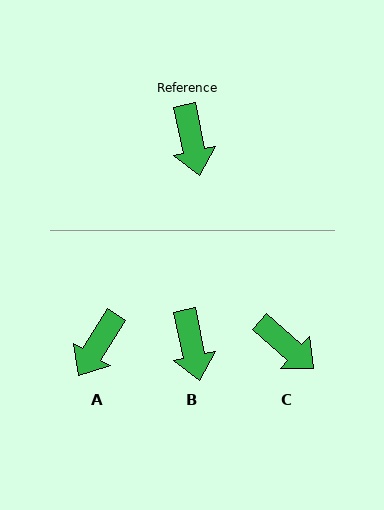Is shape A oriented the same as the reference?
No, it is off by about 44 degrees.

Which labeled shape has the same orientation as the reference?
B.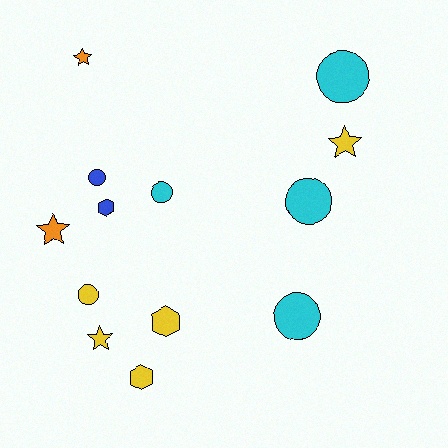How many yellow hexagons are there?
There are 2 yellow hexagons.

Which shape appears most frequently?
Circle, with 6 objects.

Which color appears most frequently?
Yellow, with 5 objects.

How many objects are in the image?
There are 13 objects.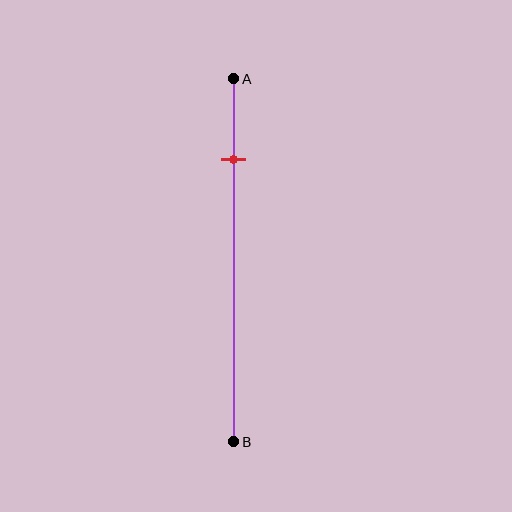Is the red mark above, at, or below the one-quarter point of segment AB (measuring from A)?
The red mark is approximately at the one-quarter point of segment AB.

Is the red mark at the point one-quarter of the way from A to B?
Yes, the mark is approximately at the one-quarter point.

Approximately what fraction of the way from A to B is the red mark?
The red mark is approximately 20% of the way from A to B.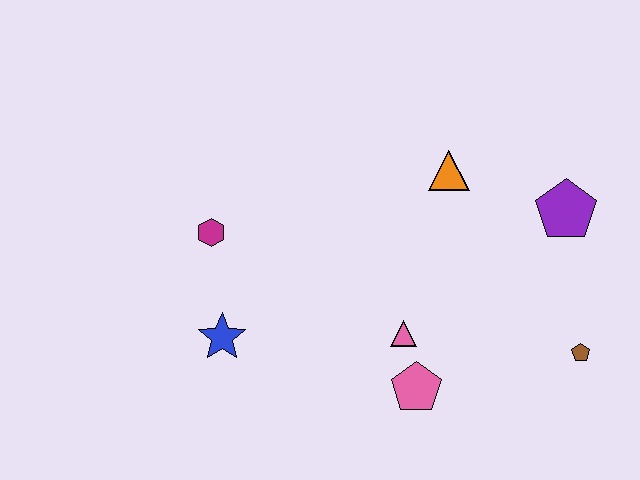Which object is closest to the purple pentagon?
The orange triangle is closest to the purple pentagon.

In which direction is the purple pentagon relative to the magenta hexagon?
The purple pentagon is to the right of the magenta hexagon.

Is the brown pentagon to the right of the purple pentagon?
Yes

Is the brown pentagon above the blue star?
No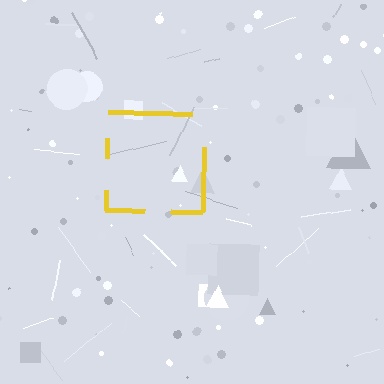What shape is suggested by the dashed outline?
The dashed outline suggests a square.